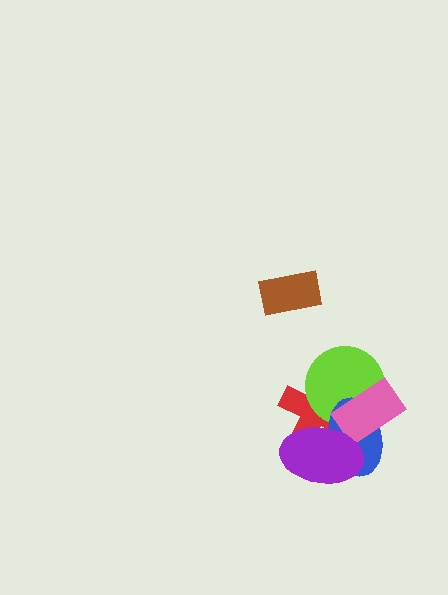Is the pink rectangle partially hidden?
Yes, it is partially covered by another shape.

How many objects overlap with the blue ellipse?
4 objects overlap with the blue ellipse.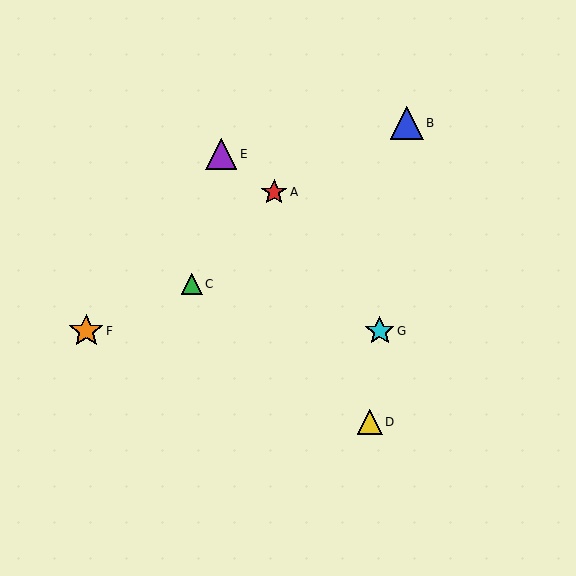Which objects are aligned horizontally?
Objects F, G are aligned horizontally.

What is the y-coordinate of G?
Object G is at y≈331.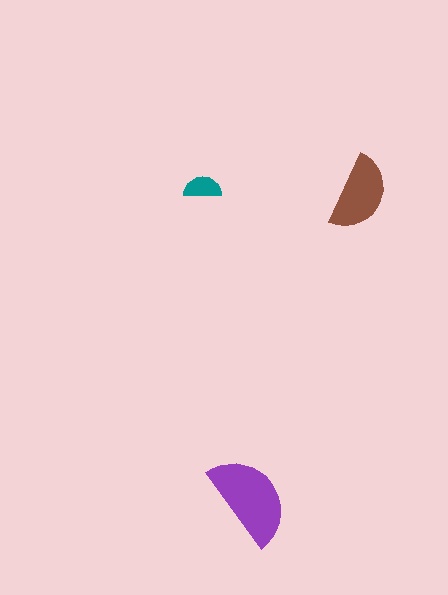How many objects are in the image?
There are 3 objects in the image.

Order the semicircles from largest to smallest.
the purple one, the brown one, the teal one.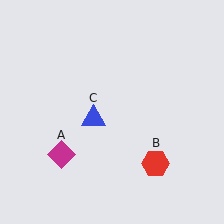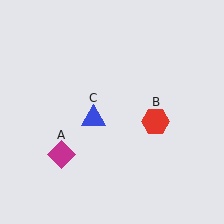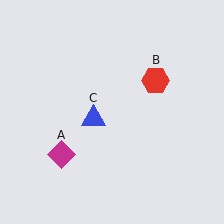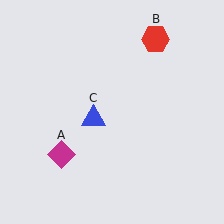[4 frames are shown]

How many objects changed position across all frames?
1 object changed position: red hexagon (object B).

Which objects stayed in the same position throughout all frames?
Magenta diamond (object A) and blue triangle (object C) remained stationary.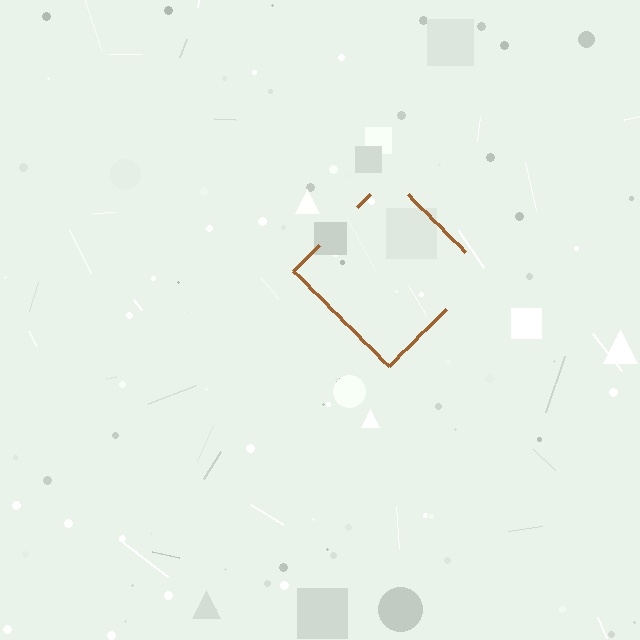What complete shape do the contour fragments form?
The contour fragments form a diamond.